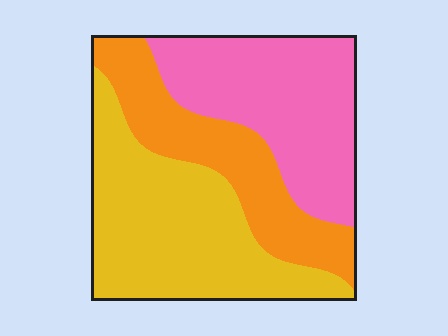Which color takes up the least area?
Orange, at roughly 25%.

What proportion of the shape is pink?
Pink covers about 35% of the shape.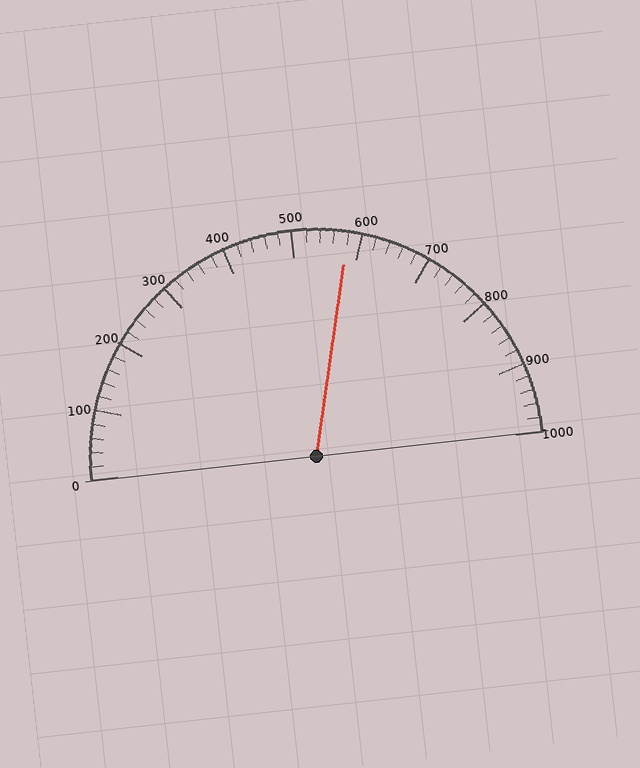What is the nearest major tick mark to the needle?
The nearest major tick mark is 600.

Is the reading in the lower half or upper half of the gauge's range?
The reading is in the upper half of the range (0 to 1000).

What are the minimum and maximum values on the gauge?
The gauge ranges from 0 to 1000.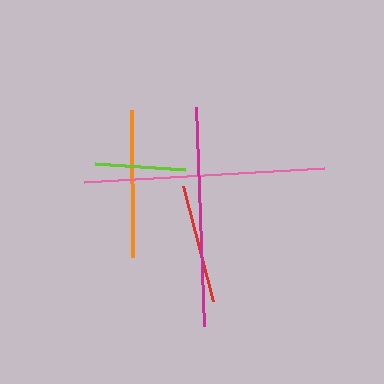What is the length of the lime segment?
The lime segment is approximately 90 pixels long.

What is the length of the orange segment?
The orange segment is approximately 147 pixels long.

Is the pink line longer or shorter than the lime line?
The pink line is longer than the lime line.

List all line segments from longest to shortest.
From longest to shortest: pink, magenta, orange, red, lime.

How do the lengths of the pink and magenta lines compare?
The pink and magenta lines are approximately the same length.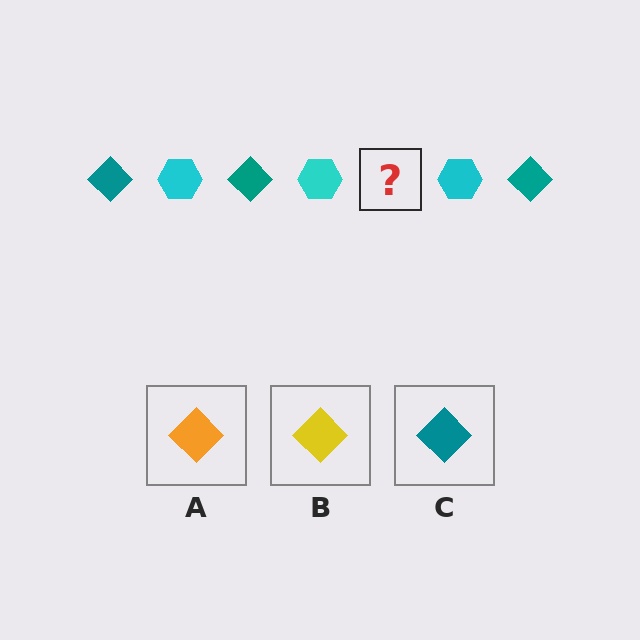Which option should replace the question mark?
Option C.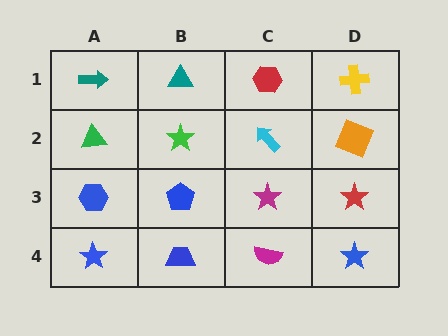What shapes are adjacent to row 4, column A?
A blue hexagon (row 3, column A), a blue trapezoid (row 4, column B).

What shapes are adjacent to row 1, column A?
A green triangle (row 2, column A), a teal triangle (row 1, column B).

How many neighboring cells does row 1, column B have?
3.